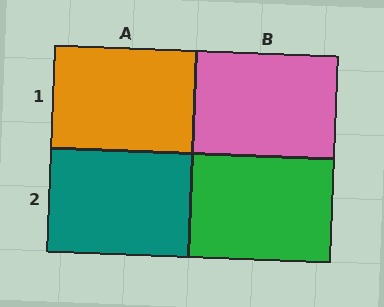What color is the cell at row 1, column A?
Orange.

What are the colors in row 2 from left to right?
Teal, green.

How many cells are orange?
1 cell is orange.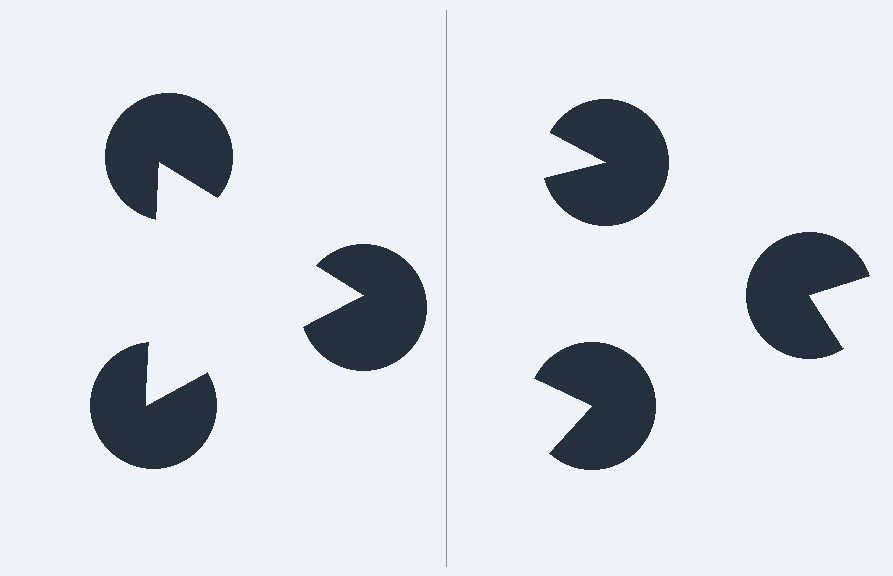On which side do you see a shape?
An illusory triangle appears on the left side. On the right side the wedge cuts are rotated, so no coherent shape forms.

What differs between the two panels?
The pac-man discs are positioned identically on both sides; only the wedge orientations differ. On the left they align to a triangle; on the right they are misaligned.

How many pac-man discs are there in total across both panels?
6 — 3 on each side.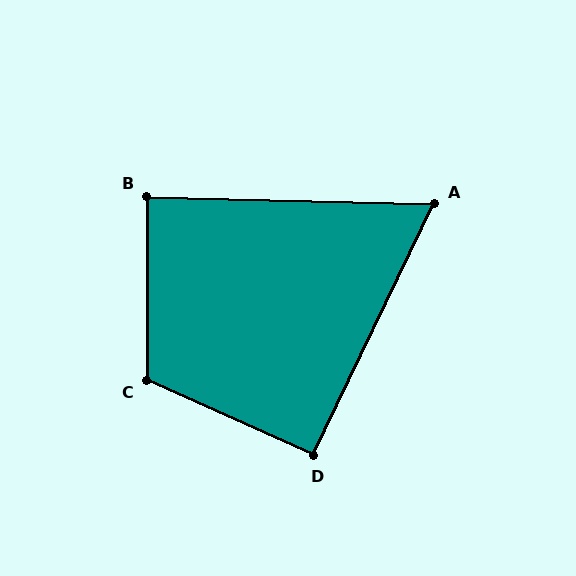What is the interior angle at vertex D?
Approximately 92 degrees (approximately right).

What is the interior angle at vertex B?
Approximately 88 degrees (approximately right).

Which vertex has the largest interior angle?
C, at approximately 114 degrees.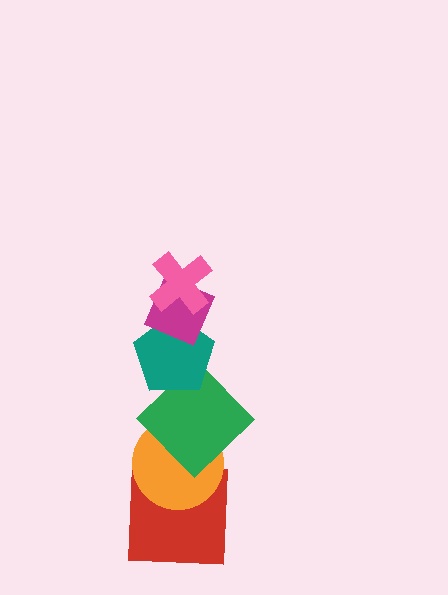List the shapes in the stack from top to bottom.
From top to bottom: the pink cross, the magenta diamond, the teal pentagon, the green diamond, the orange circle, the red square.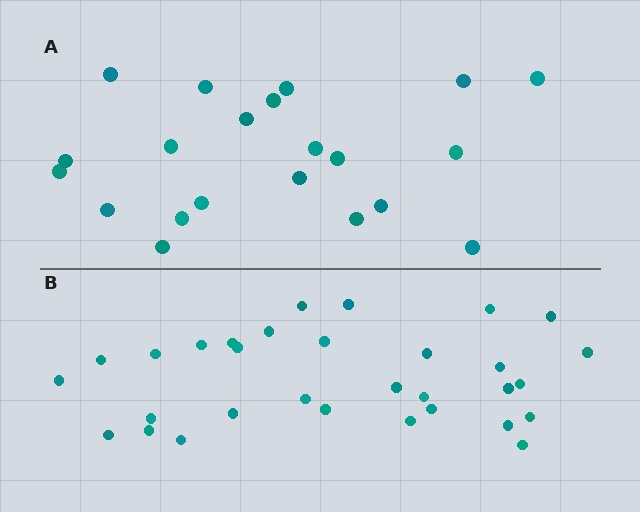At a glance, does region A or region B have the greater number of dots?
Region B (the bottom region) has more dots.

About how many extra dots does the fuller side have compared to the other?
Region B has roughly 10 or so more dots than region A.